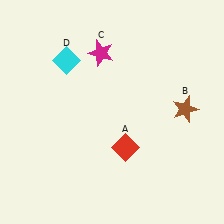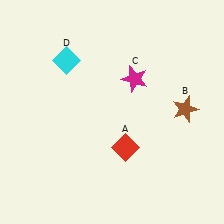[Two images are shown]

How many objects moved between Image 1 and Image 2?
1 object moved between the two images.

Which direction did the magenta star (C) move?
The magenta star (C) moved right.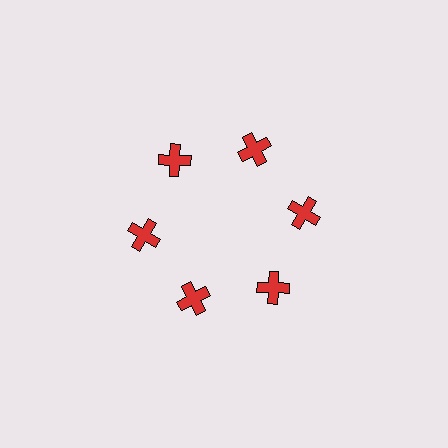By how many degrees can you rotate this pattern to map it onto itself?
The pattern maps onto itself every 60 degrees of rotation.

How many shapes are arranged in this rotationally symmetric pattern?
There are 6 shapes, arranged in 6 groups of 1.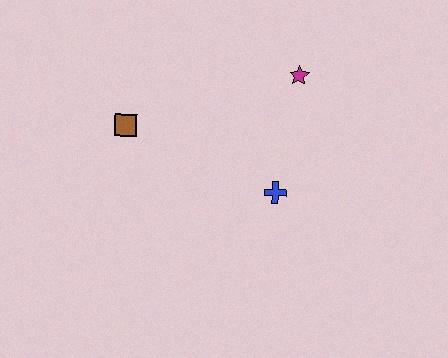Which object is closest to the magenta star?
The blue cross is closest to the magenta star.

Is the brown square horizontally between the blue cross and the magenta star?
No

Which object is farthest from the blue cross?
The brown square is farthest from the blue cross.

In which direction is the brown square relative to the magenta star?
The brown square is to the left of the magenta star.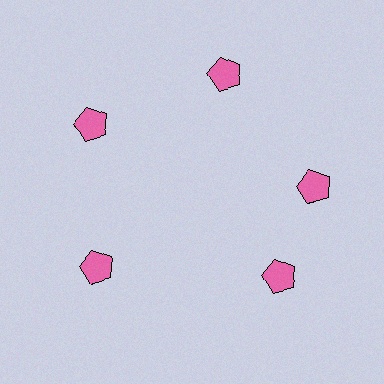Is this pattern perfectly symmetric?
No. The 5 pink pentagons are arranged in a ring, but one element near the 5 o'clock position is rotated out of alignment along the ring, breaking the 5-fold rotational symmetry.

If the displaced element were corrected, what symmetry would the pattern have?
It would have 5-fold rotational symmetry — the pattern would map onto itself every 72 degrees.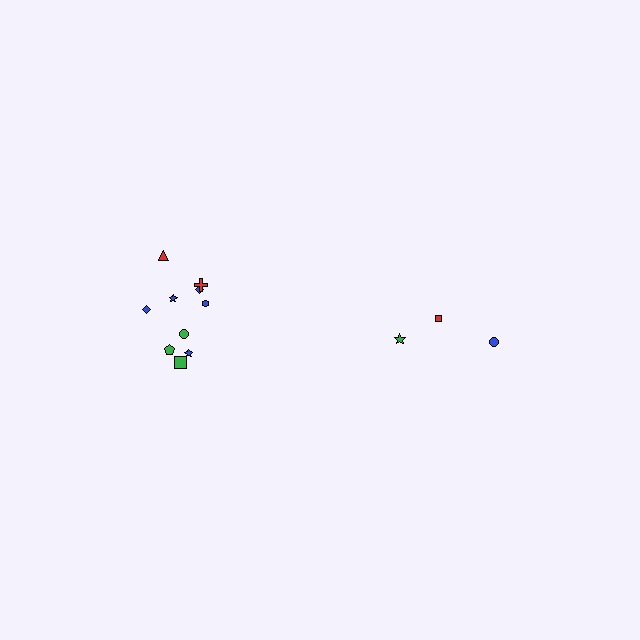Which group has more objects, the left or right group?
The left group.